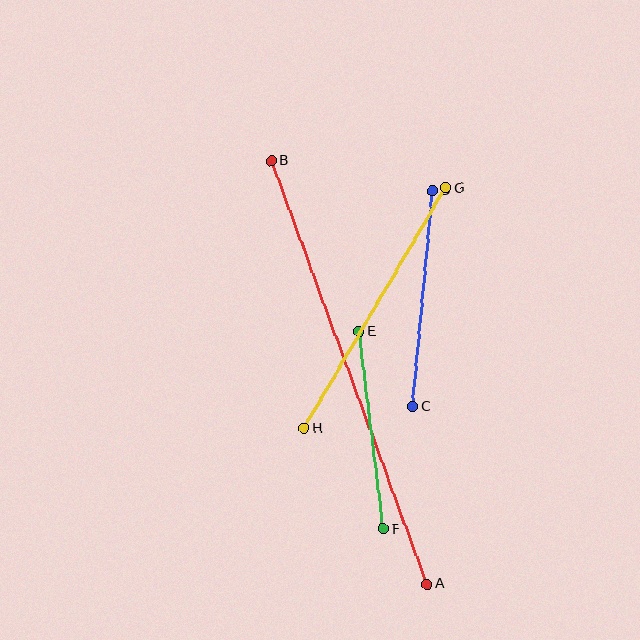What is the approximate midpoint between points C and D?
The midpoint is at approximately (422, 299) pixels.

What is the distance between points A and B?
The distance is approximately 451 pixels.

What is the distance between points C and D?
The distance is approximately 217 pixels.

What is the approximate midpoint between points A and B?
The midpoint is at approximately (349, 373) pixels.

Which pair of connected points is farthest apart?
Points A and B are farthest apart.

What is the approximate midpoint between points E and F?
The midpoint is at approximately (371, 430) pixels.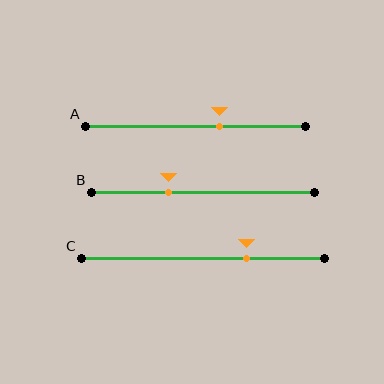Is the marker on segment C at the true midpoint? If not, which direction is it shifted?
No, the marker on segment C is shifted to the right by about 18% of the segment length.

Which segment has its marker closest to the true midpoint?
Segment A has its marker closest to the true midpoint.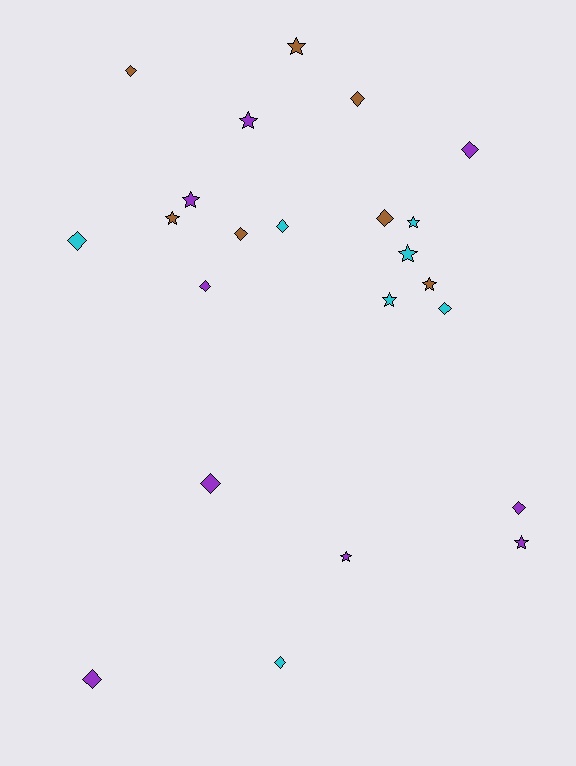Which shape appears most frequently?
Diamond, with 13 objects.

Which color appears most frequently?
Purple, with 9 objects.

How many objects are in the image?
There are 23 objects.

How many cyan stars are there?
There are 3 cyan stars.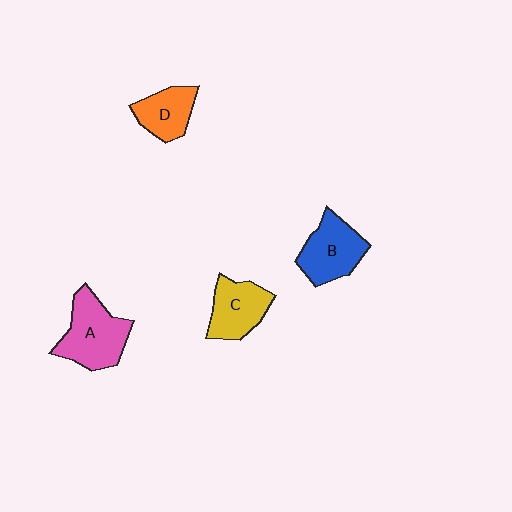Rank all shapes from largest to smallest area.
From largest to smallest: A (pink), B (blue), C (yellow), D (orange).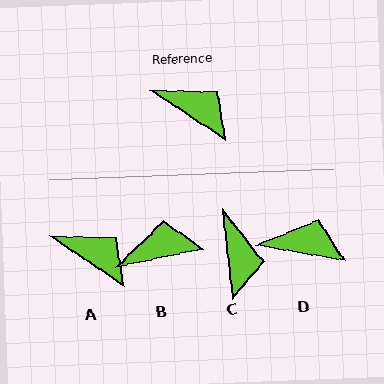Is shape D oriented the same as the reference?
No, it is off by about 24 degrees.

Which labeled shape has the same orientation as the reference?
A.